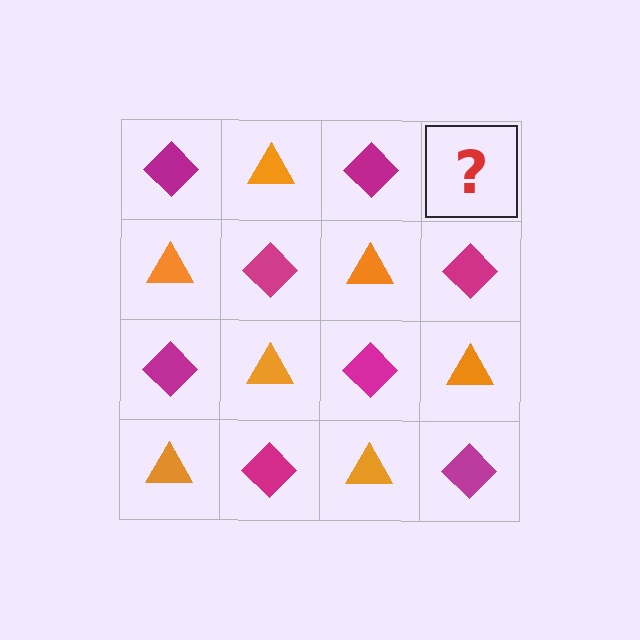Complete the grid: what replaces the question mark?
The question mark should be replaced with an orange triangle.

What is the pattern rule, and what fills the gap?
The rule is that it alternates magenta diamond and orange triangle in a checkerboard pattern. The gap should be filled with an orange triangle.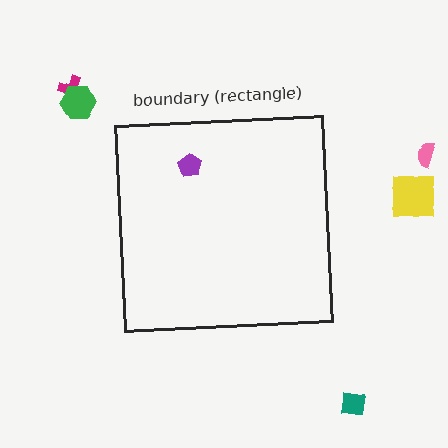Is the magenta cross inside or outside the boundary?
Outside.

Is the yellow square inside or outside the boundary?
Outside.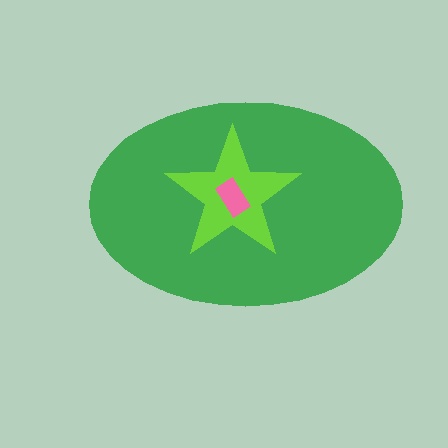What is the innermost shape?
The pink rectangle.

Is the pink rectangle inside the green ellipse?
Yes.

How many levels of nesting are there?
3.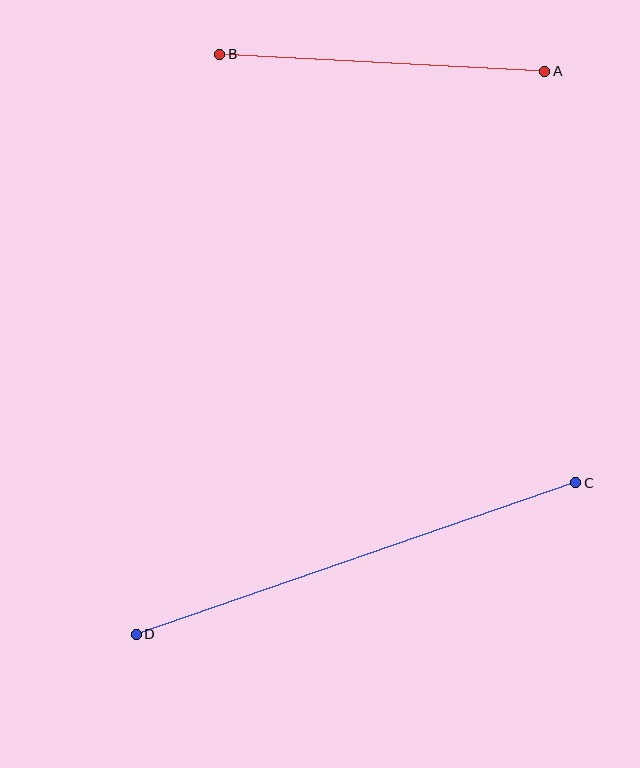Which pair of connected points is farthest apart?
Points C and D are farthest apart.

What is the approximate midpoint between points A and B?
The midpoint is at approximately (382, 63) pixels.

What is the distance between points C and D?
The distance is approximately 465 pixels.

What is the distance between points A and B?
The distance is approximately 325 pixels.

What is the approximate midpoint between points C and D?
The midpoint is at approximately (356, 558) pixels.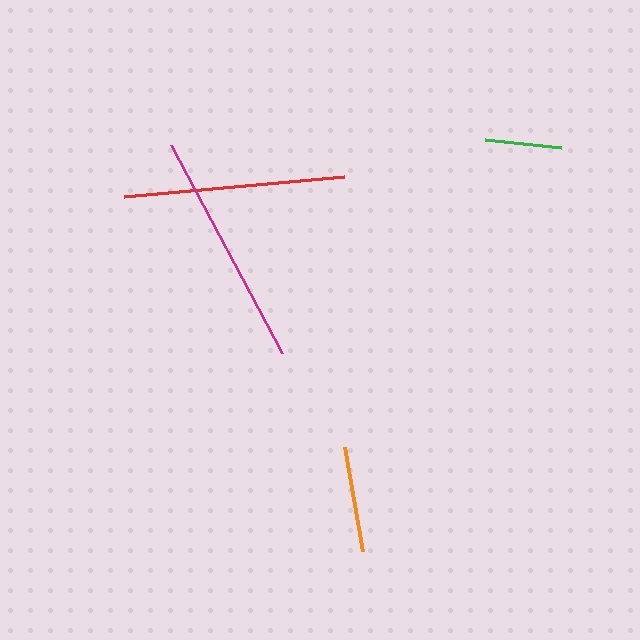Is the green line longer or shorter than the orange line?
The orange line is longer than the green line.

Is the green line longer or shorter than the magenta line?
The magenta line is longer than the green line.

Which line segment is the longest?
The magenta line is the longest at approximately 236 pixels.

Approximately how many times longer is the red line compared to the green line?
The red line is approximately 2.9 times the length of the green line.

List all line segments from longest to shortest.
From longest to shortest: magenta, red, orange, green.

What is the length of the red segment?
The red segment is approximately 222 pixels long.